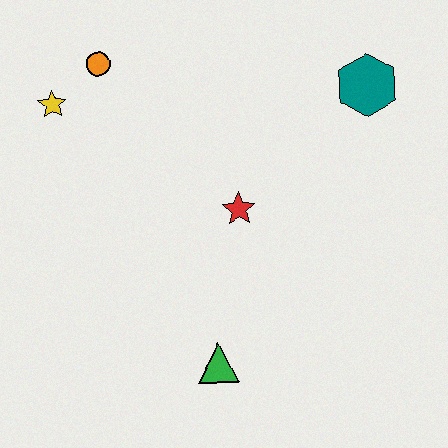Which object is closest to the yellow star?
The orange circle is closest to the yellow star.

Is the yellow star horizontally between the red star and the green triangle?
No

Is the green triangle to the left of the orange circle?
No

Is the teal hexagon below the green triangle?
No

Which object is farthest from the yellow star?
The teal hexagon is farthest from the yellow star.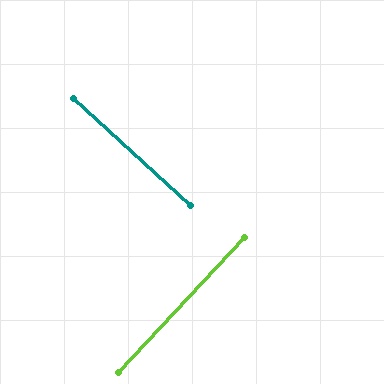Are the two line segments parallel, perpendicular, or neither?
Perpendicular — they meet at approximately 90°.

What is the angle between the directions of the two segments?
Approximately 90 degrees.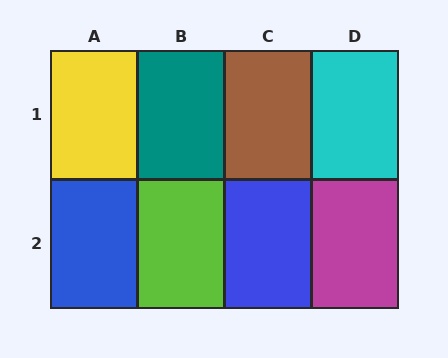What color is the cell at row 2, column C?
Blue.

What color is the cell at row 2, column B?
Lime.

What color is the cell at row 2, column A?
Blue.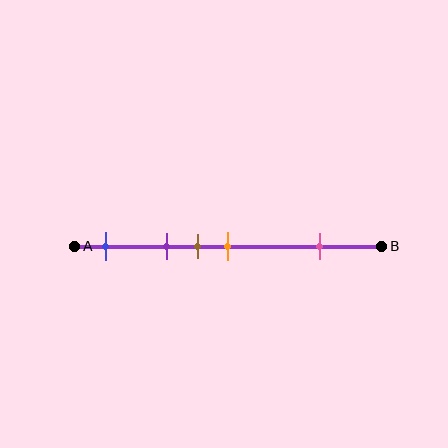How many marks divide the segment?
There are 5 marks dividing the segment.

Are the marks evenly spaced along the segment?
No, the marks are not evenly spaced.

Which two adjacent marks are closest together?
The brown and orange marks are the closest adjacent pair.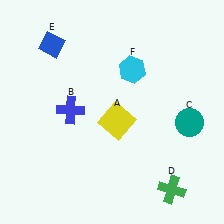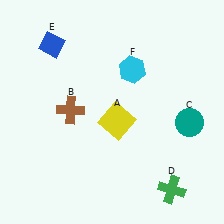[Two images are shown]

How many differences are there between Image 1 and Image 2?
There is 1 difference between the two images.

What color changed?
The cross (B) changed from blue in Image 1 to brown in Image 2.